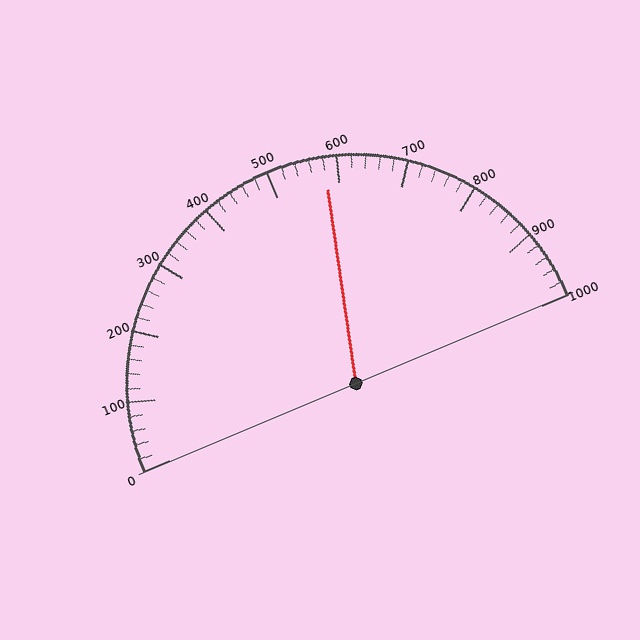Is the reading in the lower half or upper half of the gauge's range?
The reading is in the upper half of the range (0 to 1000).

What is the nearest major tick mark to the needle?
The nearest major tick mark is 600.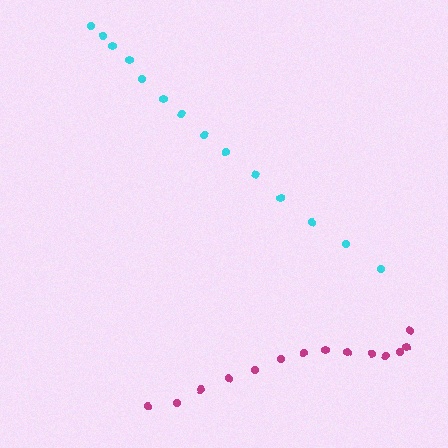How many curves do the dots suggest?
There are 2 distinct paths.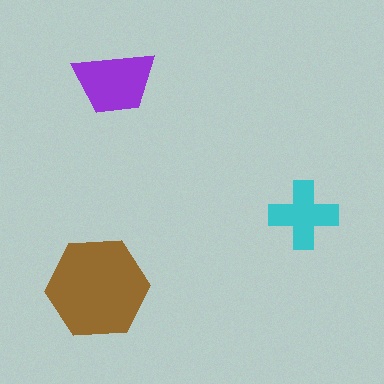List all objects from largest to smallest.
The brown hexagon, the purple trapezoid, the cyan cross.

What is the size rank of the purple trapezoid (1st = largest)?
2nd.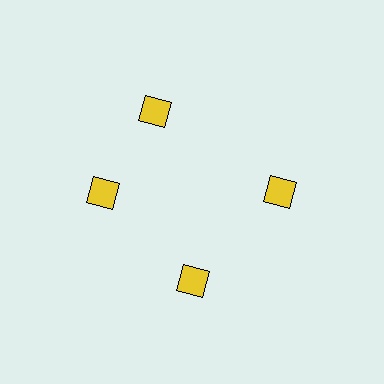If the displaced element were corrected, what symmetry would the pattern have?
It would have 4-fold rotational symmetry — the pattern would map onto itself every 90 degrees.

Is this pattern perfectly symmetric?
No. The 4 yellow diamonds are arranged in a ring, but one element near the 12 o'clock position is rotated out of alignment along the ring, breaking the 4-fold rotational symmetry.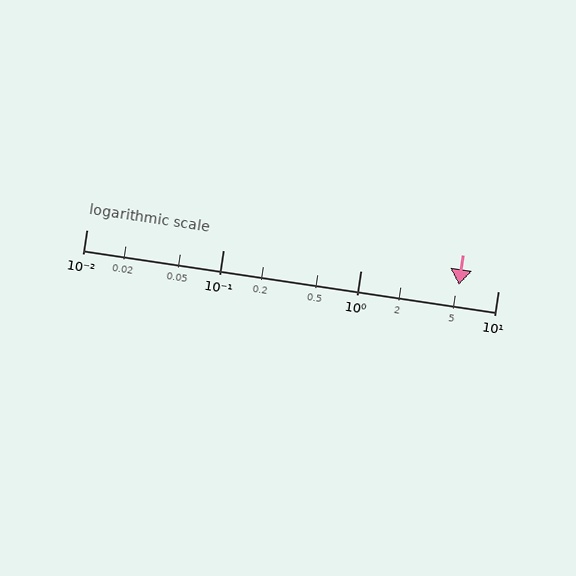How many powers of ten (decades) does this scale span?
The scale spans 3 decades, from 0.01 to 10.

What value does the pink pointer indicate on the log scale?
The pointer indicates approximately 5.2.